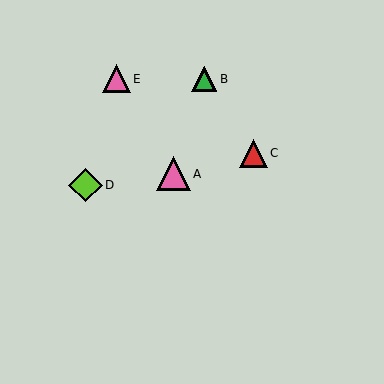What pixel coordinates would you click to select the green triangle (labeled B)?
Click at (204, 79) to select the green triangle B.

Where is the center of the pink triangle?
The center of the pink triangle is at (173, 174).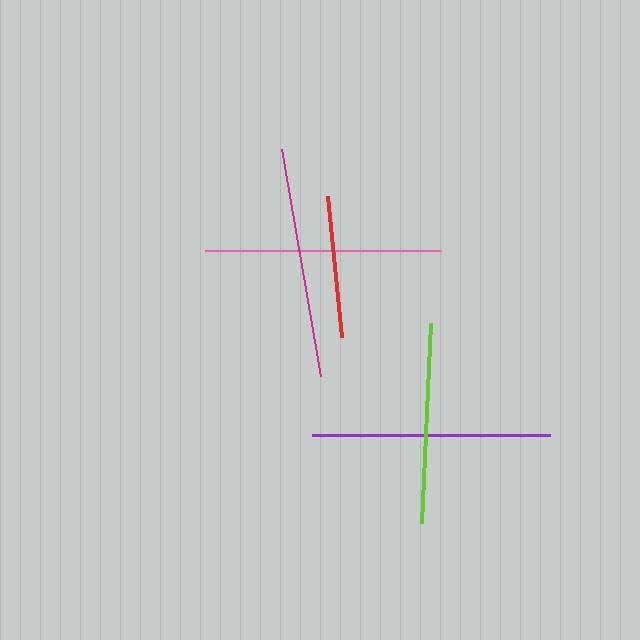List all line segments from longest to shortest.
From longest to shortest: purple, pink, magenta, lime, red.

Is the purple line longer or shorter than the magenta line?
The purple line is longer than the magenta line.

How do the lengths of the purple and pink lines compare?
The purple and pink lines are approximately the same length.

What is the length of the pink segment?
The pink segment is approximately 236 pixels long.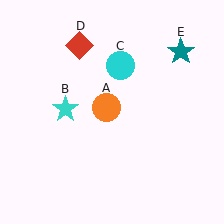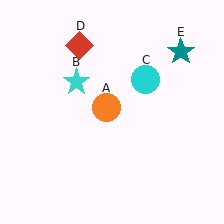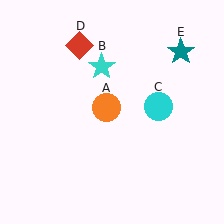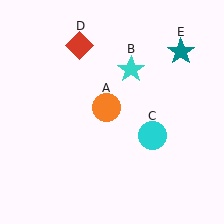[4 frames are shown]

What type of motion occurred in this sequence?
The cyan star (object B), cyan circle (object C) rotated clockwise around the center of the scene.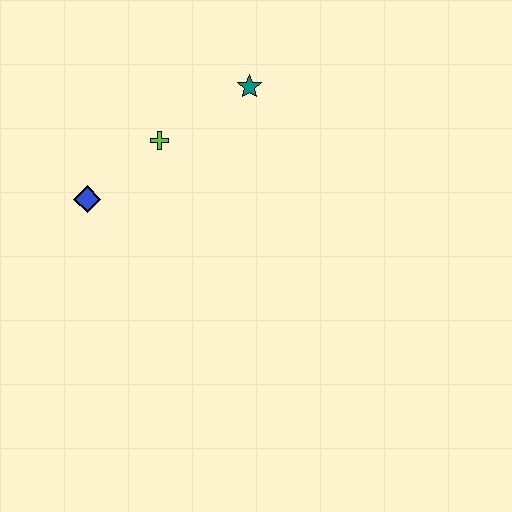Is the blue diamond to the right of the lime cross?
No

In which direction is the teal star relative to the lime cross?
The teal star is to the right of the lime cross.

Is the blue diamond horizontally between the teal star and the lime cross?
No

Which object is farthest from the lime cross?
The teal star is farthest from the lime cross.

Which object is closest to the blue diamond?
The lime cross is closest to the blue diamond.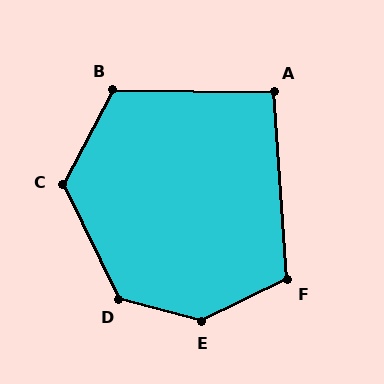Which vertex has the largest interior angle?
E, at approximately 139 degrees.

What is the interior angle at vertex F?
Approximately 112 degrees (obtuse).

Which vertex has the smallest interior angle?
A, at approximately 95 degrees.